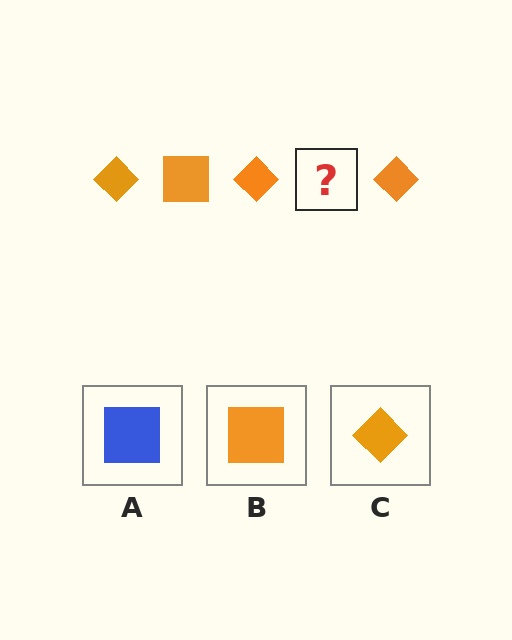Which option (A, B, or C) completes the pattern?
B.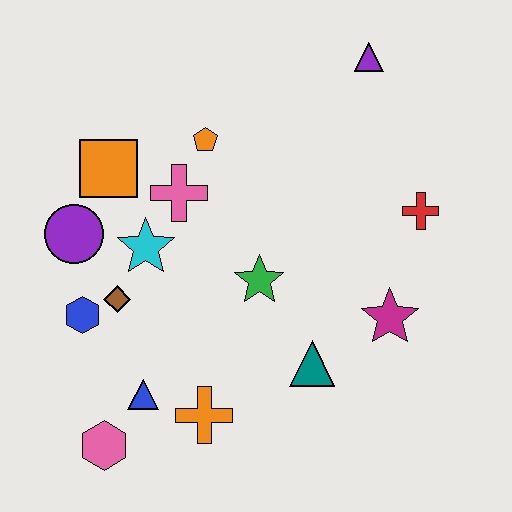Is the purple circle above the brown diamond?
Yes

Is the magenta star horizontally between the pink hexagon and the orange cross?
No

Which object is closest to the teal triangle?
The magenta star is closest to the teal triangle.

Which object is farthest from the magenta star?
The purple circle is farthest from the magenta star.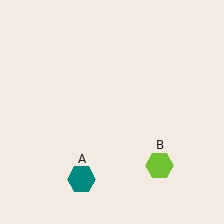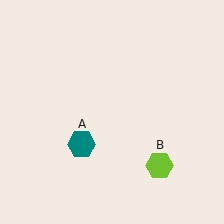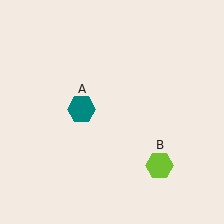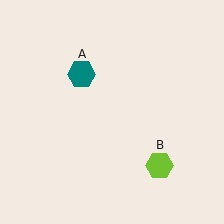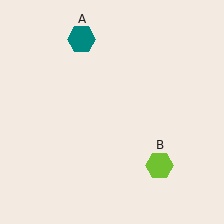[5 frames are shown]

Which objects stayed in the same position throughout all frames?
Lime hexagon (object B) remained stationary.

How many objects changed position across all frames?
1 object changed position: teal hexagon (object A).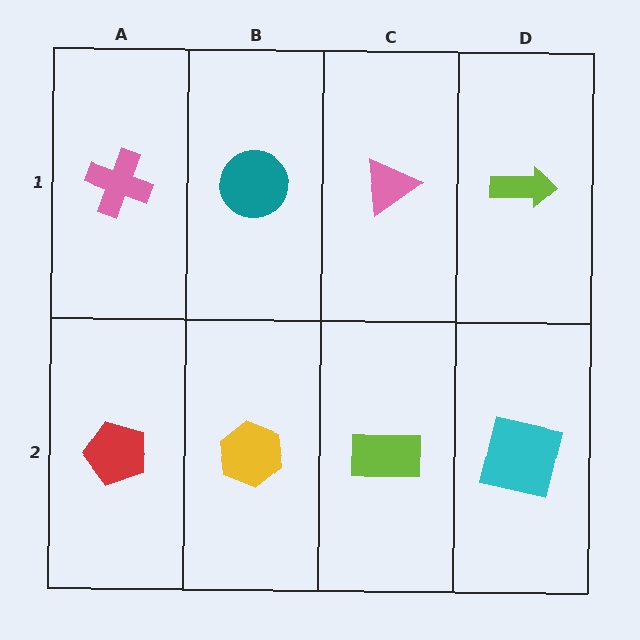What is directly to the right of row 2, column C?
A cyan square.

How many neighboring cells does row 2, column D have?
2.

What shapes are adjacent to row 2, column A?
A pink cross (row 1, column A), a yellow hexagon (row 2, column B).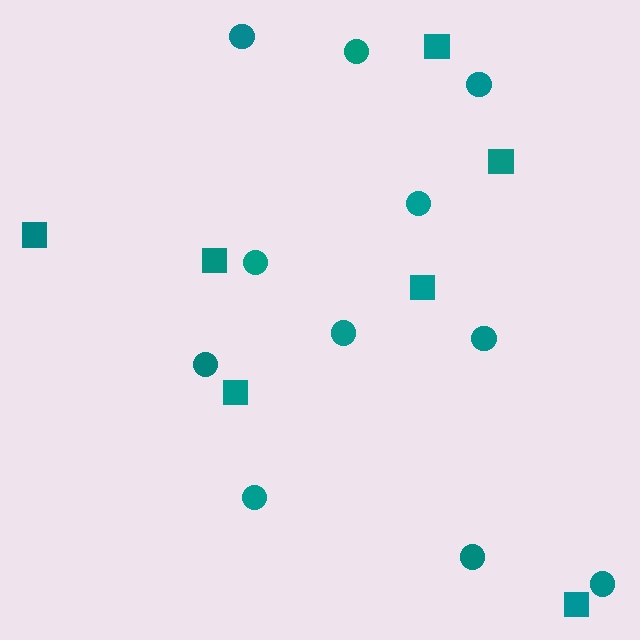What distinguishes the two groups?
There are 2 groups: one group of circles (11) and one group of squares (7).